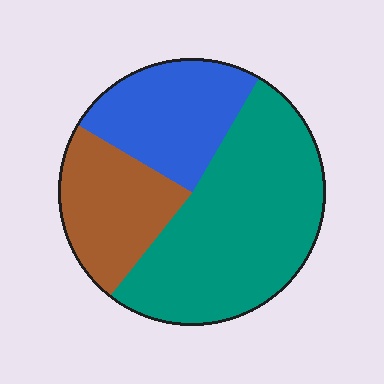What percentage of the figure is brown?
Brown takes up less than a quarter of the figure.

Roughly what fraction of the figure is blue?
Blue covers around 25% of the figure.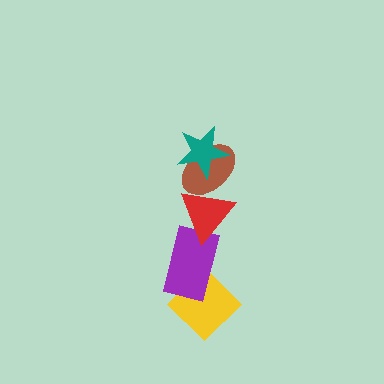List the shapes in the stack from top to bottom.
From top to bottom: the teal star, the brown ellipse, the red triangle, the purple rectangle, the yellow diamond.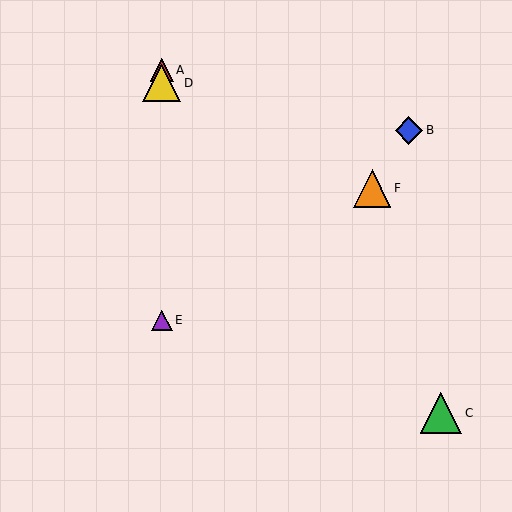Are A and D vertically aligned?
Yes, both are at x≈162.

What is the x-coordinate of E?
Object E is at x≈162.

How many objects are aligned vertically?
3 objects (A, D, E) are aligned vertically.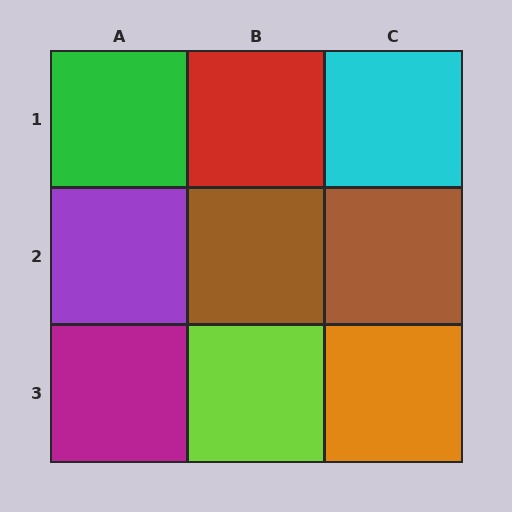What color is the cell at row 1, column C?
Cyan.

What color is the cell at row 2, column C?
Brown.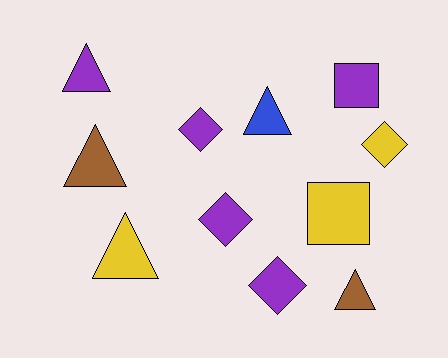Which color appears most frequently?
Purple, with 5 objects.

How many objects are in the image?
There are 11 objects.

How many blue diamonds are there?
There are no blue diamonds.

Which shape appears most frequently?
Triangle, with 5 objects.